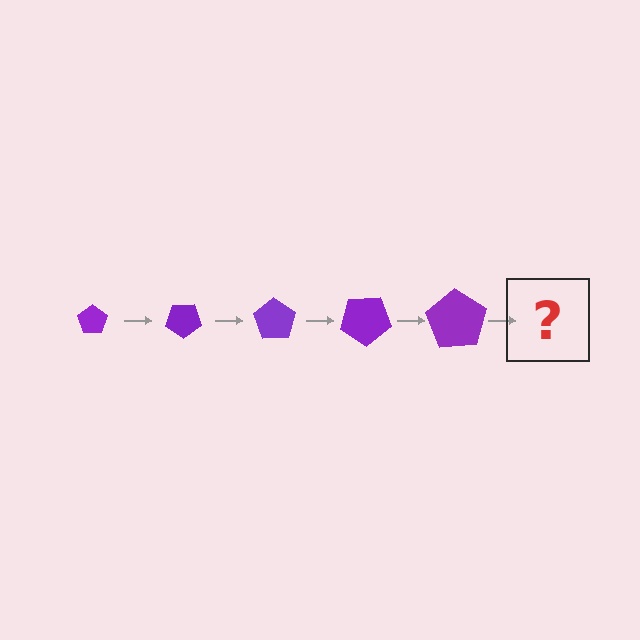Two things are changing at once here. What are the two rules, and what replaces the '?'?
The two rules are that the pentagon grows larger each step and it rotates 35 degrees each step. The '?' should be a pentagon, larger than the previous one and rotated 175 degrees from the start.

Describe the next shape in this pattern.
It should be a pentagon, larger than the previous one and rotated 175 degrees from the start.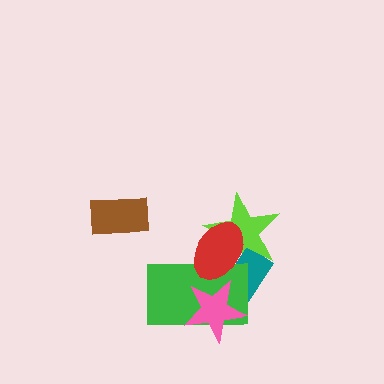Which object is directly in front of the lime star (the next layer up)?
The green rectangle is directly in front of the lime star.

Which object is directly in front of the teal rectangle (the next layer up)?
The lime star is directly in front of the teal rectangle.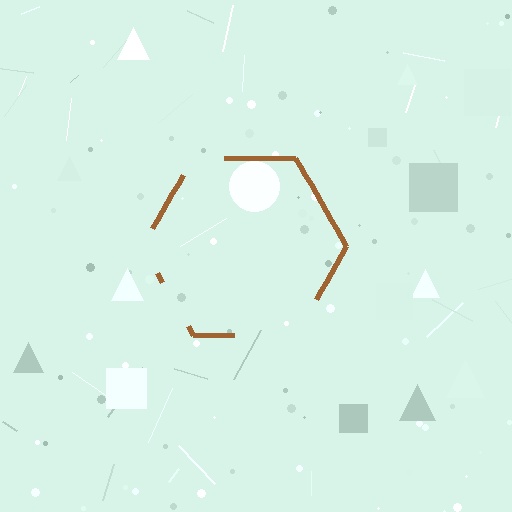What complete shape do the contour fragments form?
The contour fragments form a hexagon.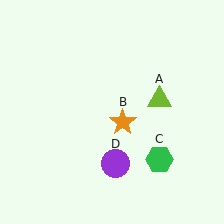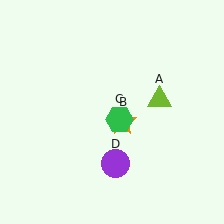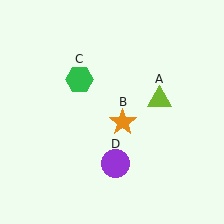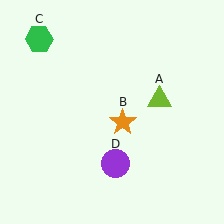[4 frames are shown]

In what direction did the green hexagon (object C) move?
The green hexagon (object C) moved up and to the left.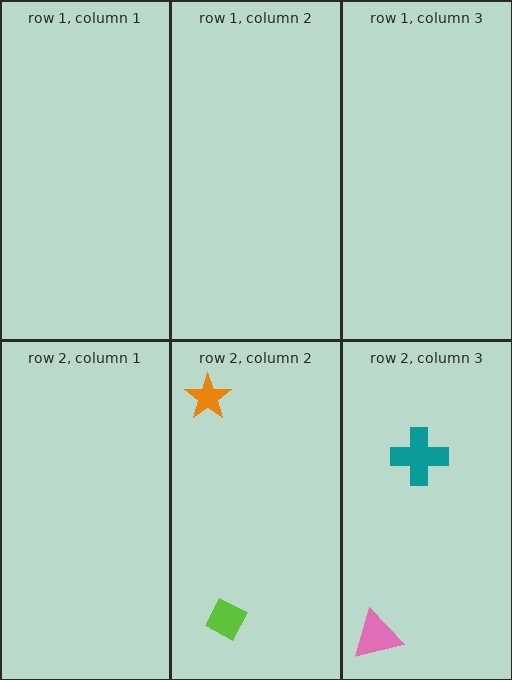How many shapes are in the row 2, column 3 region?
2.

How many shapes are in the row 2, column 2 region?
2.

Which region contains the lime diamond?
The row 2, column 2 region.